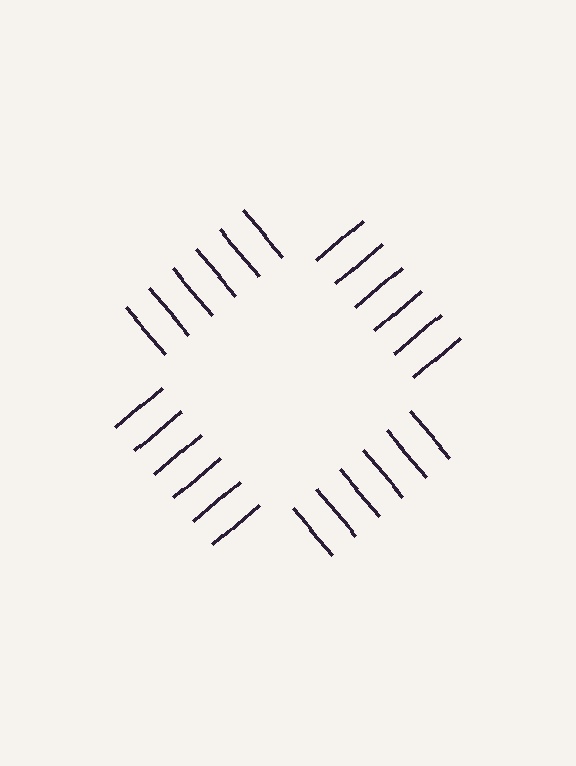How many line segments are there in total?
24 — 6 along each of the 4 edges.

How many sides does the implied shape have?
4 sides — the line-ends trace a square.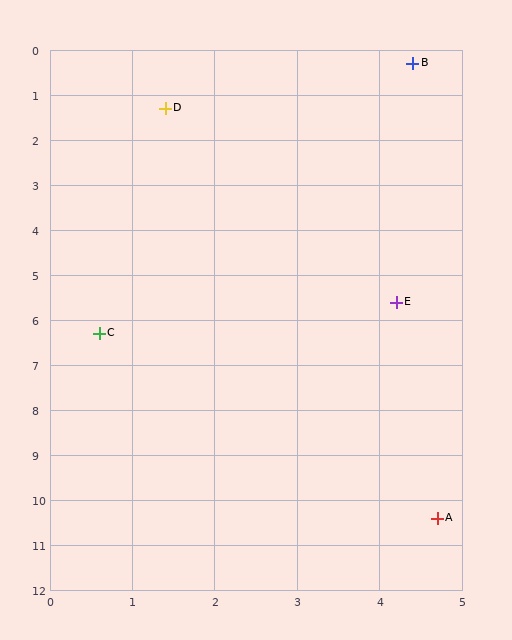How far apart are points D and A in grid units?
Points D and A are about 9.7 grid units apart.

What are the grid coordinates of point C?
Point C is at approximately (0.6, 6.3).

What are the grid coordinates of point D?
Point D is at approximately (1.4, 1.3).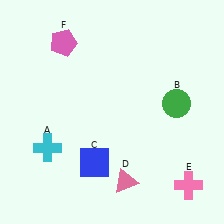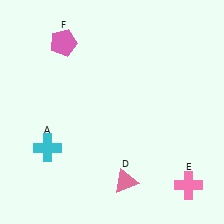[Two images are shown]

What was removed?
The green circle (B), the blue square (C) were removed in Image 2.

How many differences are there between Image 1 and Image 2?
There are 2 differences between the two images.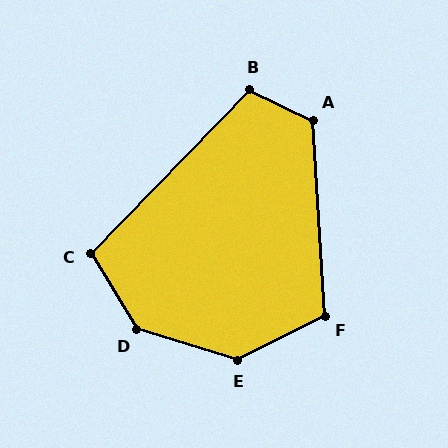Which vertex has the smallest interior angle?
C, at approximately 104 degrees.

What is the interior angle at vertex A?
Approximately 119 degrees (obtuse).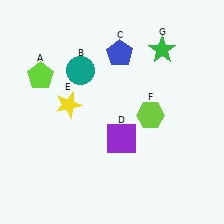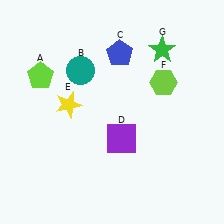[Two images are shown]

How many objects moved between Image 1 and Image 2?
1 object moved between the two images.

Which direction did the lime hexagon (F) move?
The lime hexagon (F) moved up.